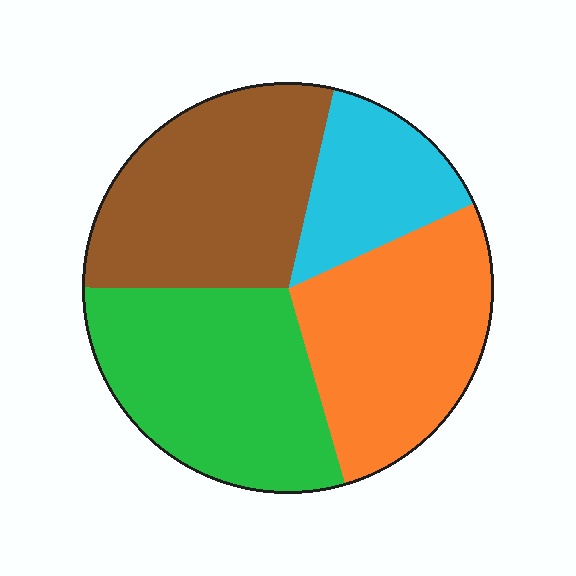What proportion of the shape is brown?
Brown takes up about one quarter (1/4) of the shape.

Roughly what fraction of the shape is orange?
Orange takes up between a sixth and a third of the shape.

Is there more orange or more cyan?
Orange.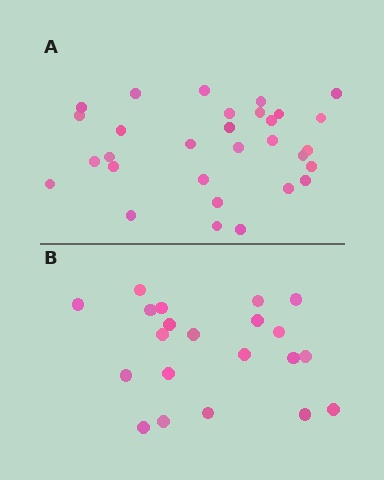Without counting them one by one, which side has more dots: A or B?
Region A (the top region) has more dots.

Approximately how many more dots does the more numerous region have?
Region A has roughly 8 or so more dots than region B.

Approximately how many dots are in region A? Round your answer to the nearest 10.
About 30 dots.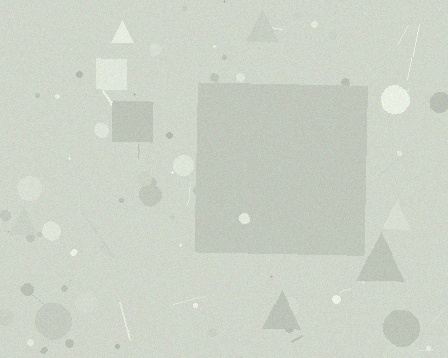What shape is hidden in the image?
A square is hidden in the image.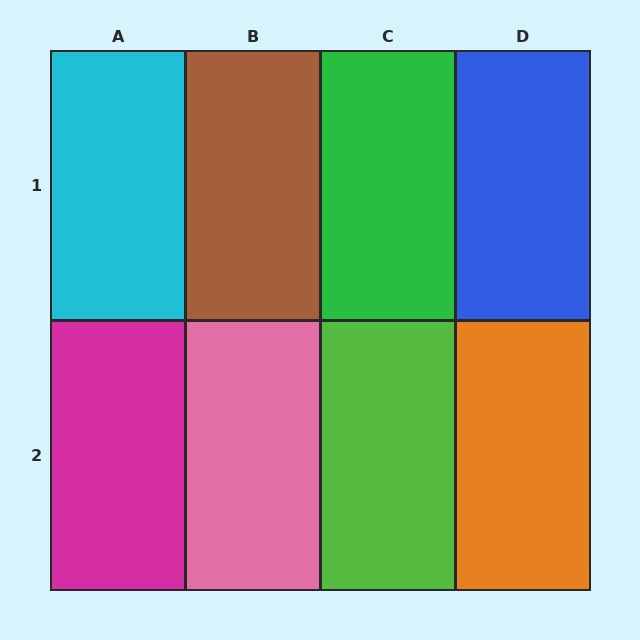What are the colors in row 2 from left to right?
Magenta, pink, lime, orange.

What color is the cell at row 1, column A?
Cyan.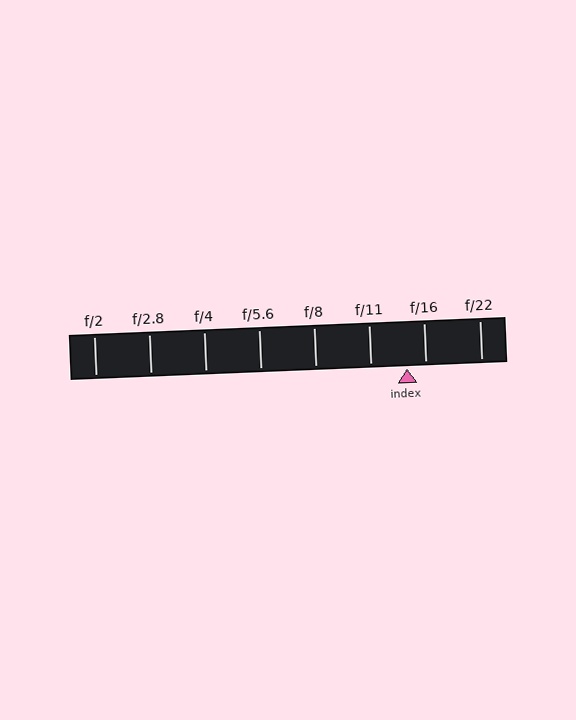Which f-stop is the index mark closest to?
The index mark is closest to f/16.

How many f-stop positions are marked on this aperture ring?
There are 8 f-stop positions marked.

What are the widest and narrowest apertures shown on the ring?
The widest aperture shown is f/2 and the narrowest is f/22.